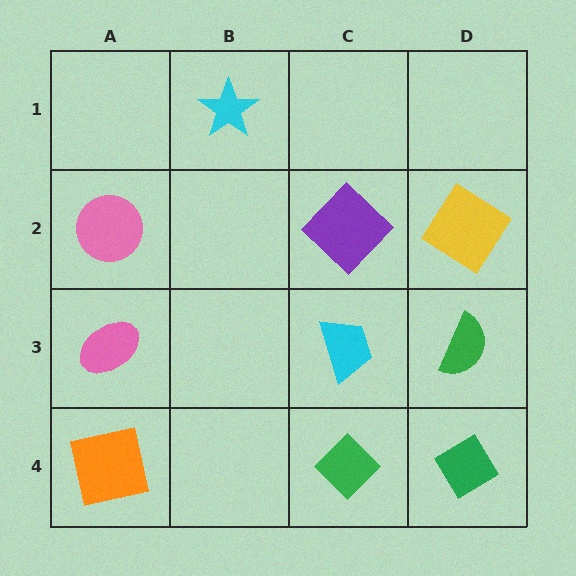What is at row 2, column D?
A yellow diamond.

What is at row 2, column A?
A pink circle.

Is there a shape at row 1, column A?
No, that cell is empty.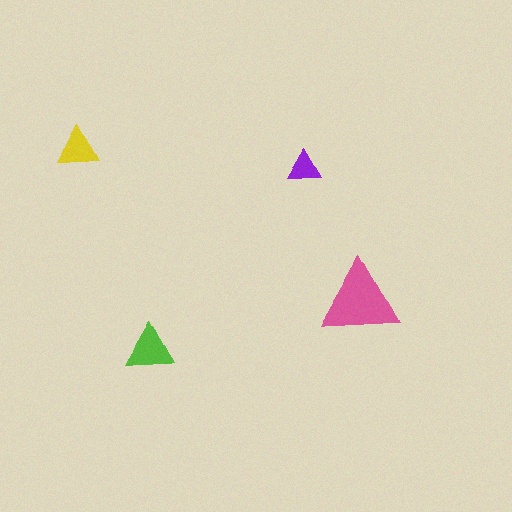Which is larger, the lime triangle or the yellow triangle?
The lime one.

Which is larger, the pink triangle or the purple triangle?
The pink one.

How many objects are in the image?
There are 4 objects in the image.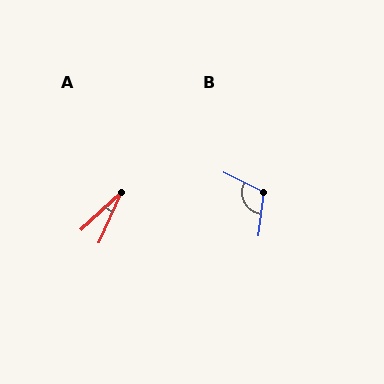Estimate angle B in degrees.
Approximately 109 degrees.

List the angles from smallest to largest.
A (23°), B (109°).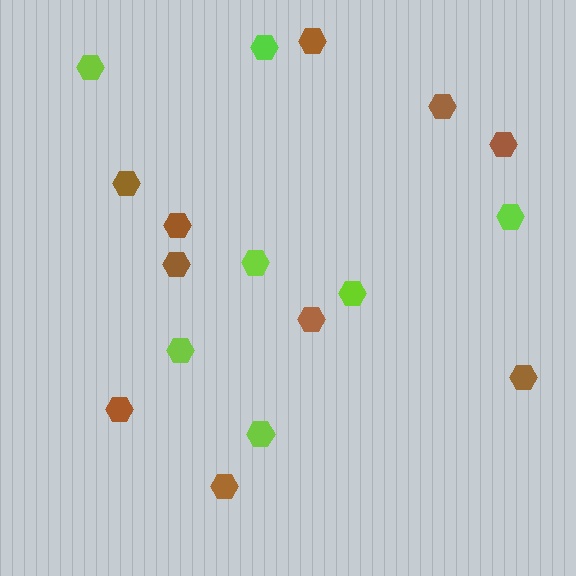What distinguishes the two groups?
There are 2 groups: one group of lime hexagons (7) and one group of brown hexagons (10).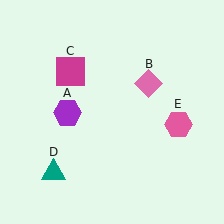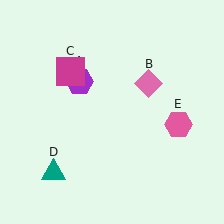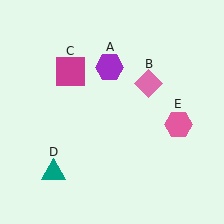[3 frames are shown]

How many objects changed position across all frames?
1 object changed position: purple hexagon (object A).